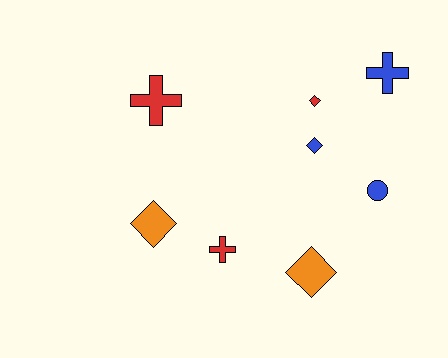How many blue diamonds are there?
There is 1 blue diamond.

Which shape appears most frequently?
Diamond, with 4 objects.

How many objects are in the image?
There are 8 objects.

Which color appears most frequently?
Blue, with 3 objects.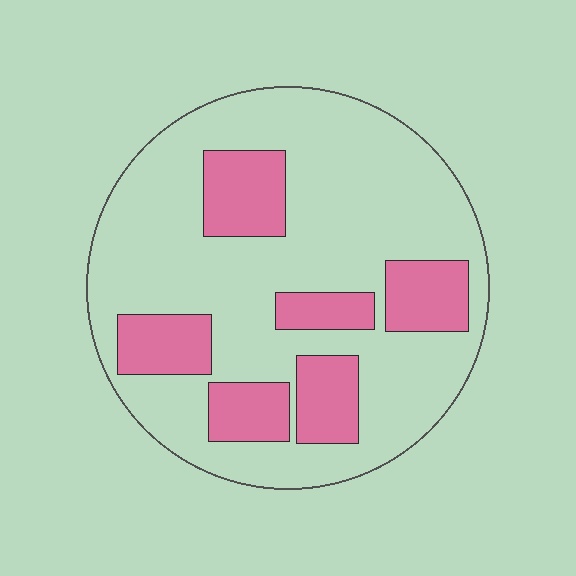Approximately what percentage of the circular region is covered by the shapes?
Approximately 25%.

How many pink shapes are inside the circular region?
6.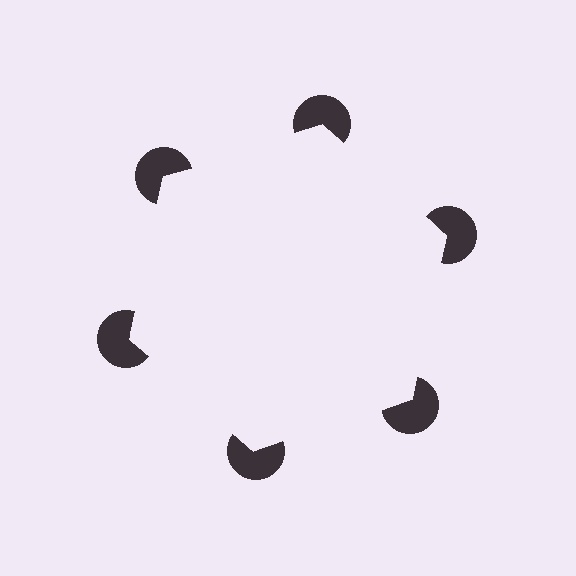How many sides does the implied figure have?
6 sides.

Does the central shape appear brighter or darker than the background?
It typically appears slightly brighter than the background, even though no actual brightness change is drawn.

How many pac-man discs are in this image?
There are 6 — one at each vertex of the illusory hexagon.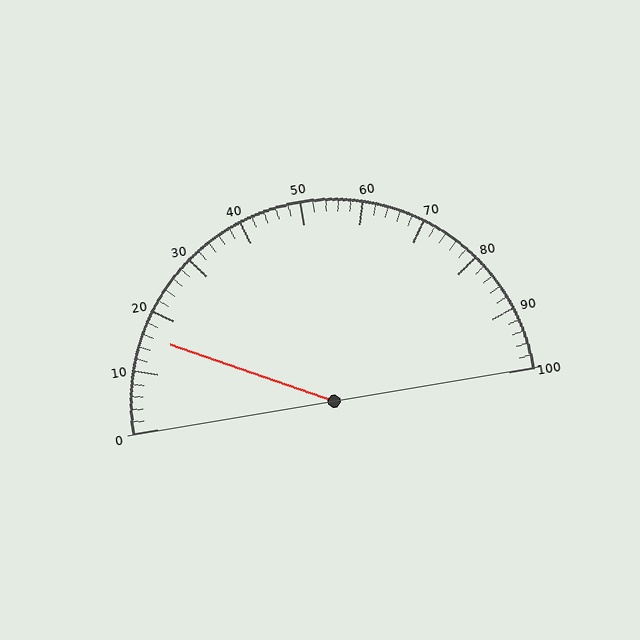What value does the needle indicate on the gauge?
The needle indicates approximately 16.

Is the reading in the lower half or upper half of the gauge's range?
The reading is in the lower half of the range (0 to 100).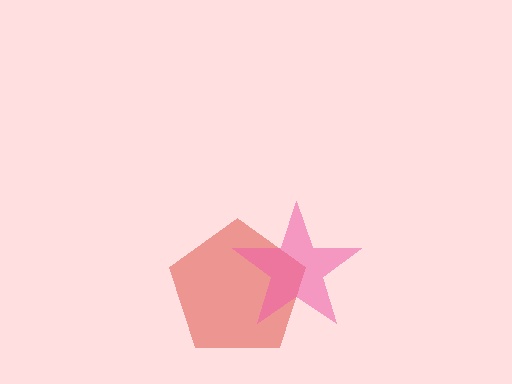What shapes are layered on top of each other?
The layered shapes are: a red pentagon, a pink star.